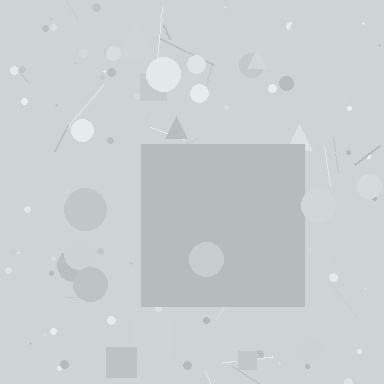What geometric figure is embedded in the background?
A square is embedded in the background.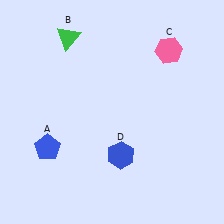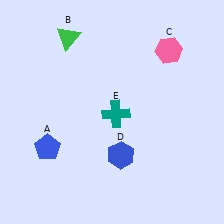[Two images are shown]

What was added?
A teal cross (E) was added in Image 2.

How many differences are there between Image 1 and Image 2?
There is 1 difference between the two images.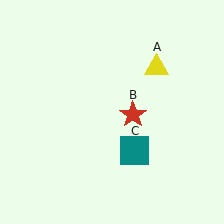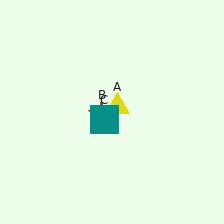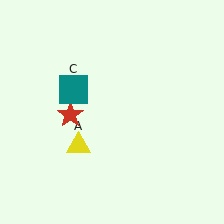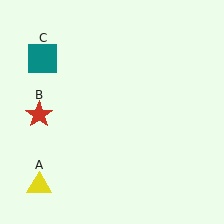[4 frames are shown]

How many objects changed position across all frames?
3 objects changed position: yellow triangle (object A), red star (object B), teal square (object C).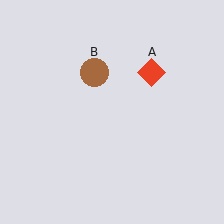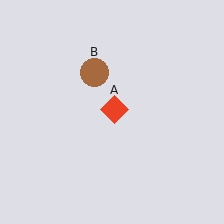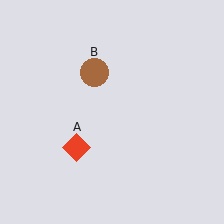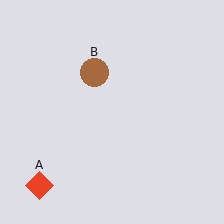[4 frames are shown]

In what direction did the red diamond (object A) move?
The red diamond (object A) moved down and to the left.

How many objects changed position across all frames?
1 object changed position: red diamond (object A).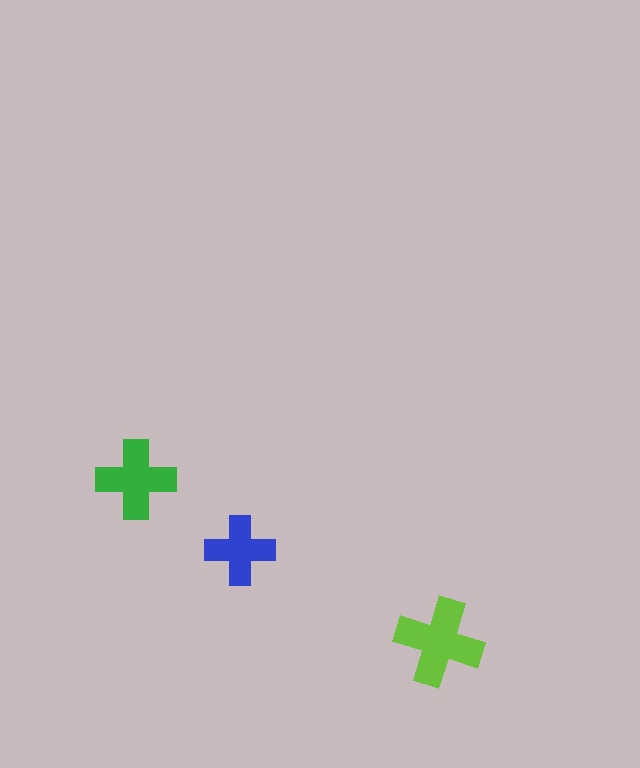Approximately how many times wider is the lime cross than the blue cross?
About 1.5 times wider.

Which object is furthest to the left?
The green cross is leftmost.